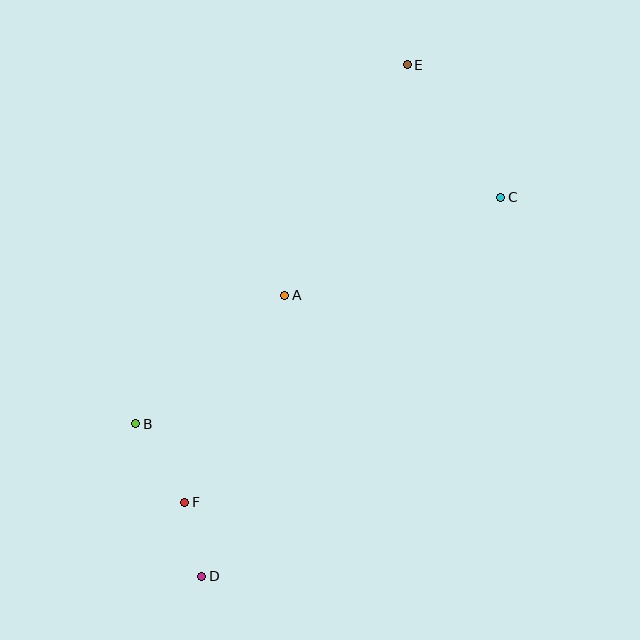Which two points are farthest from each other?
Points D and E are farthest from each other.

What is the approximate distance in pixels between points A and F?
The distance between A and F is approximately 230 pixels.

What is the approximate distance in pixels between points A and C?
The distance between A and C is approximately 237 pixels.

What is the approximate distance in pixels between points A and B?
The distance between A and B is approximately 197 pixels.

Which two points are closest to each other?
Points D and F are closest to each other.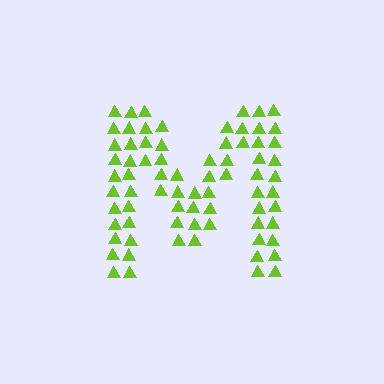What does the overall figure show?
The overall figure shows the letter M.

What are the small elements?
The small elements are triangles.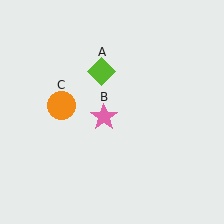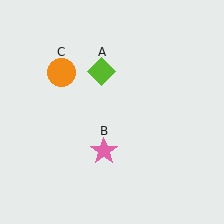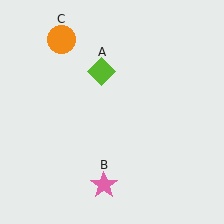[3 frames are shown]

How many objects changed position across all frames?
2 objects changed position: pink star (object B), orange circle (object C).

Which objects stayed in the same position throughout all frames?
Lime diamond (object A) remained stationary.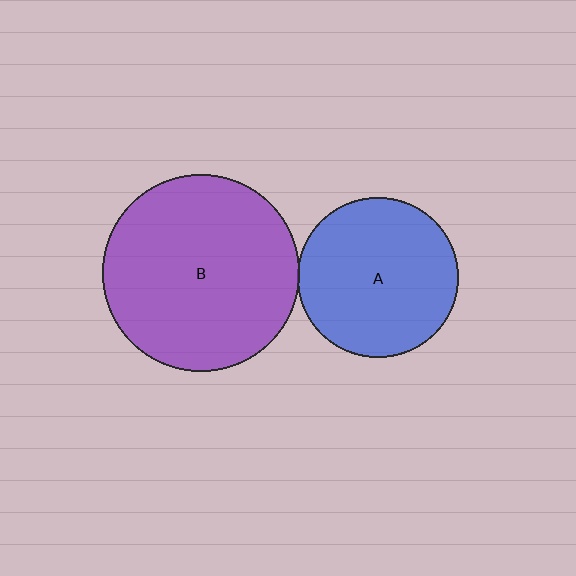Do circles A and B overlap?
Yes.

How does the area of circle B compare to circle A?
Approximately 1.5 times.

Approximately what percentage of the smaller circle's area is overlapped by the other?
Approximately 5%.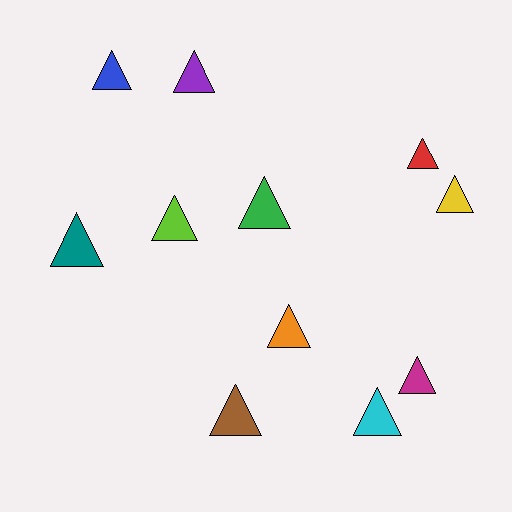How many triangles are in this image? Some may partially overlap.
There are 11 triangles.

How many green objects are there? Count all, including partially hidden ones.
There is 1 green object.